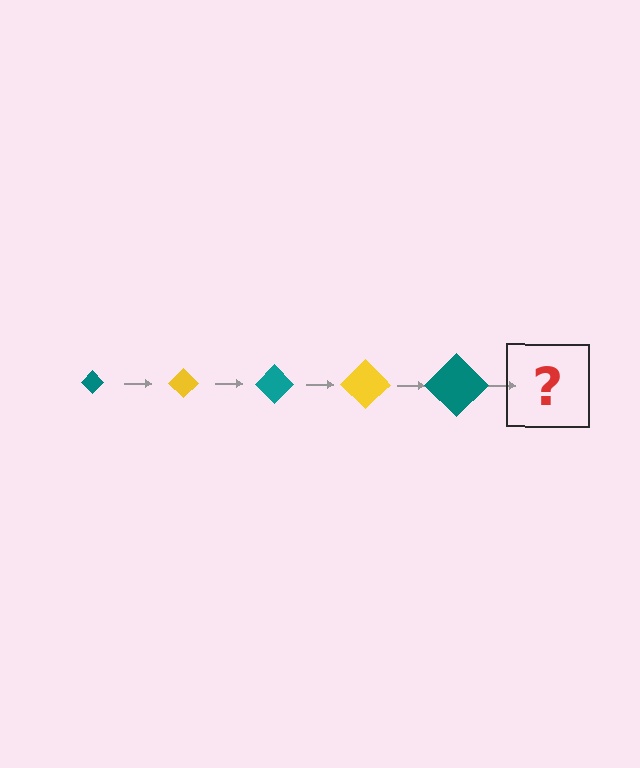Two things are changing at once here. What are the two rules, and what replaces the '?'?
The two rules are that the diamond grows larger each step and the color cycles through teal and yellow. The '?' should be a yellow diamond, larger than the previous one.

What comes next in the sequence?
The next element should be a yellow diamond, larger than the previous one.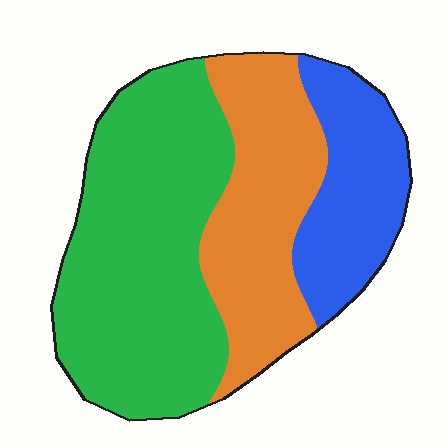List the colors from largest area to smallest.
From largest to smallest: green, orange, blue.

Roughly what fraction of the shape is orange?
Orange takes up about one third (1/3) of the shape.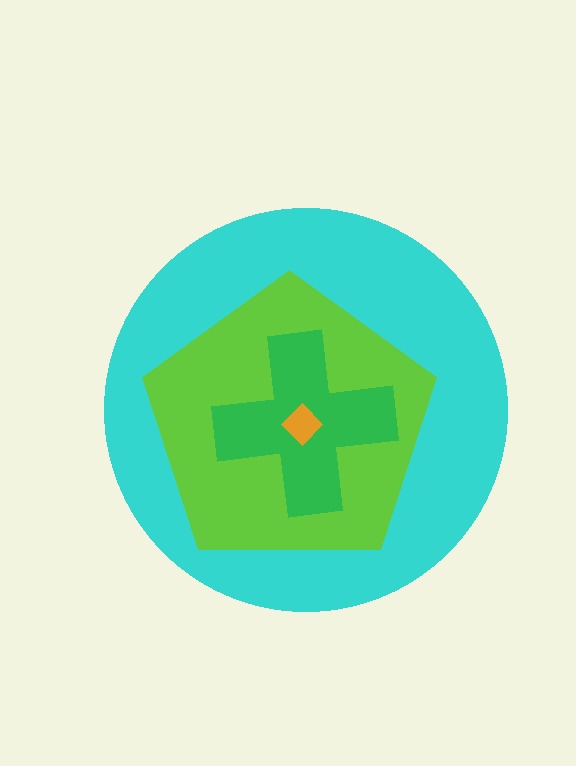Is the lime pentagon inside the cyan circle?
Yes.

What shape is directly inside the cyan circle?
The lime pentagon.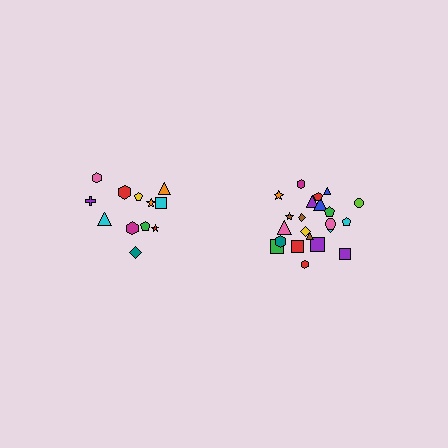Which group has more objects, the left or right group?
The right group.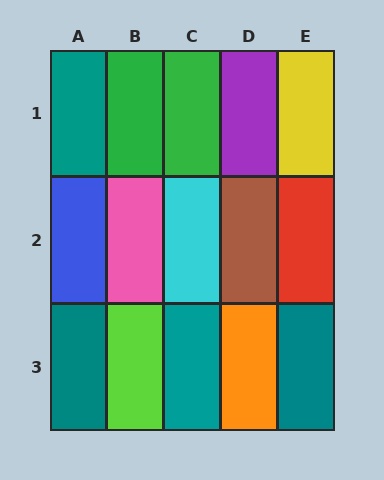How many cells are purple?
1 cell is purple.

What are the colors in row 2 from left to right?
Blue, pink, cyan, brown, red.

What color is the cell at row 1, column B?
Green.